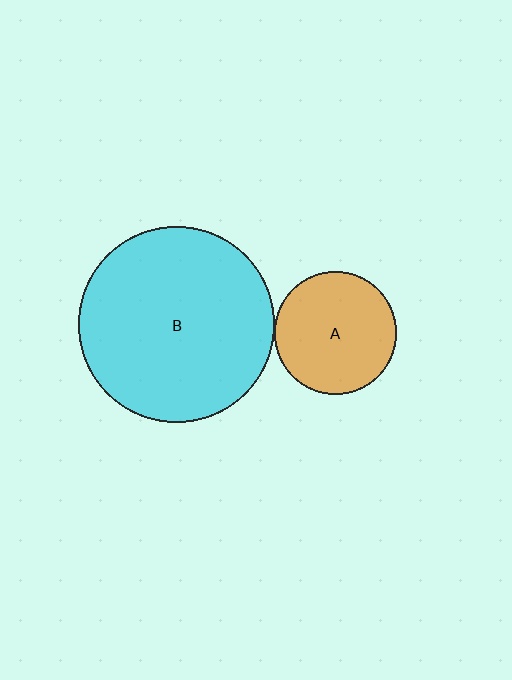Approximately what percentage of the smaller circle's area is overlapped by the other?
Approximately 5%.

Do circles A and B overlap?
Yes.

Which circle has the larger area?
Circle B (cyan).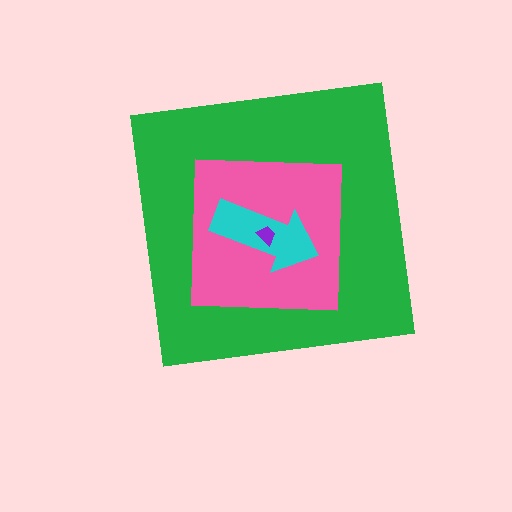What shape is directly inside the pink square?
The cyan arrow.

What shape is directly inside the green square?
The pink square.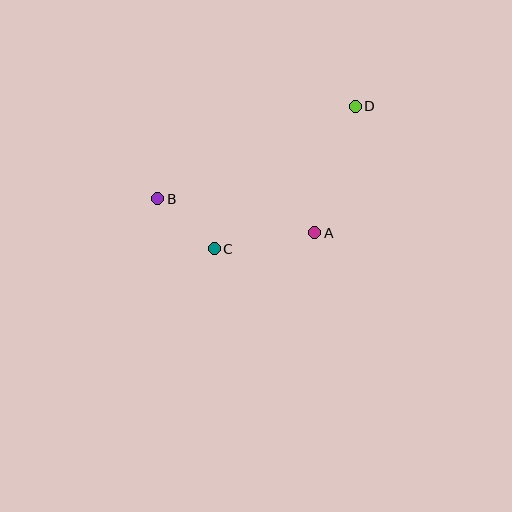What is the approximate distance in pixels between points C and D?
The distance between C and D is approximately 200 pixels.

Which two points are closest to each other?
Points B and C are closest to each other.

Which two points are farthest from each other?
Points B and D are farthest from each other.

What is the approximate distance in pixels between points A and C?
The distance between A and C is approximately 102 pixels.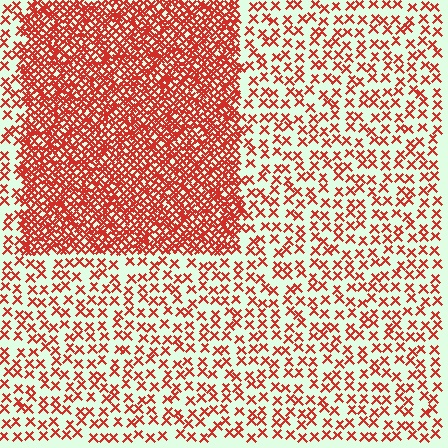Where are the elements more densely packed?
The elements are more densely packed inside the rectangle boundary.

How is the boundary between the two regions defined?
The boundary is defined by a change in element density (approximately 3.0x ratio). All elements are the same color, size, and shape.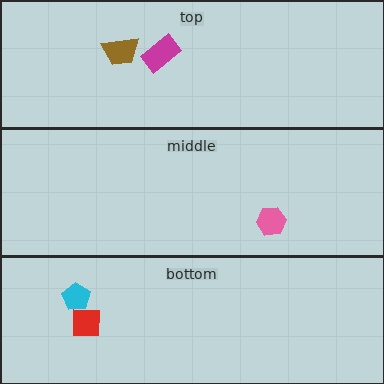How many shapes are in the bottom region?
2.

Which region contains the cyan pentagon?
The bottom region.